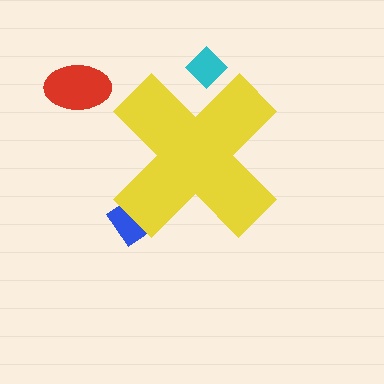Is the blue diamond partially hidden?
Yes, the blue diamond is partially hidden behind the yellow cross.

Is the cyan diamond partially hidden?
Yes, the cyan diamond is partially hidden behind the yellow cross.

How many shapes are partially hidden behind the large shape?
2 shapes are partially hidden.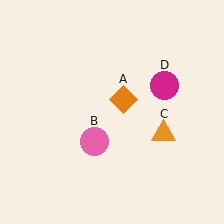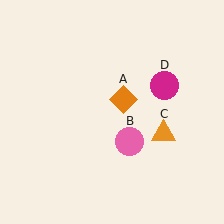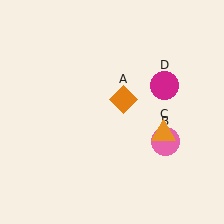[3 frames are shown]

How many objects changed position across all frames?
1 object changed position: pink circle (object B).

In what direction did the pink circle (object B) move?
The pink circle (object B) moved right.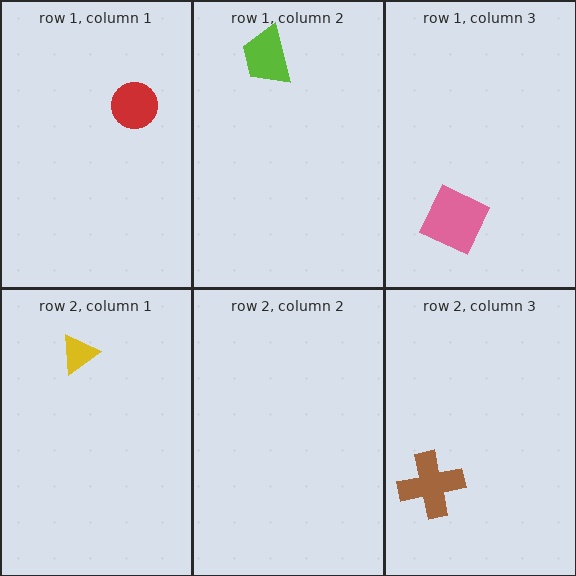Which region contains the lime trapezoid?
The row 1, column 2 region.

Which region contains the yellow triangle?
The row 2, column 1 region.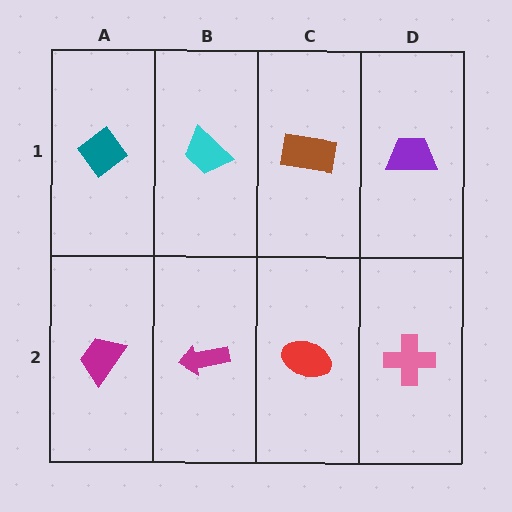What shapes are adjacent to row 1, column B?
A magenta arrow (row 2, column B), a teal diamond (row 1, column A), a brown rectangle (row 1, column C).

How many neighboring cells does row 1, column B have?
3.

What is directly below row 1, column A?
A magenta trapezoid.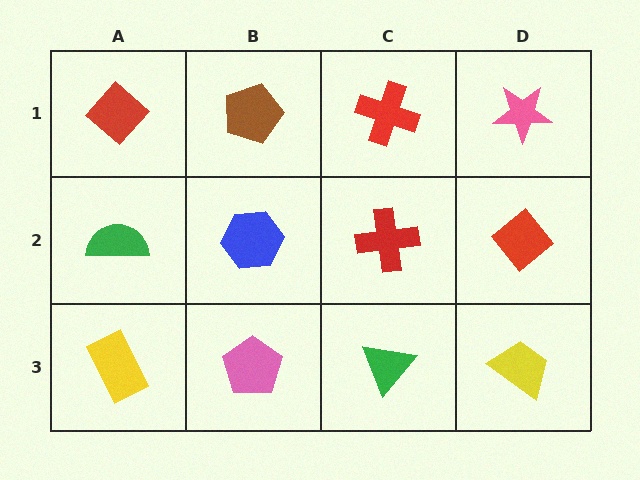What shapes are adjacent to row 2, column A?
A red diamond (row 1, column A), a yellow rectangle (row 3, column A), a blue hexagon (row 2, column B).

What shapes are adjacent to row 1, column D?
A red diamond (row 2, column D), a red cross (row 1, column C).